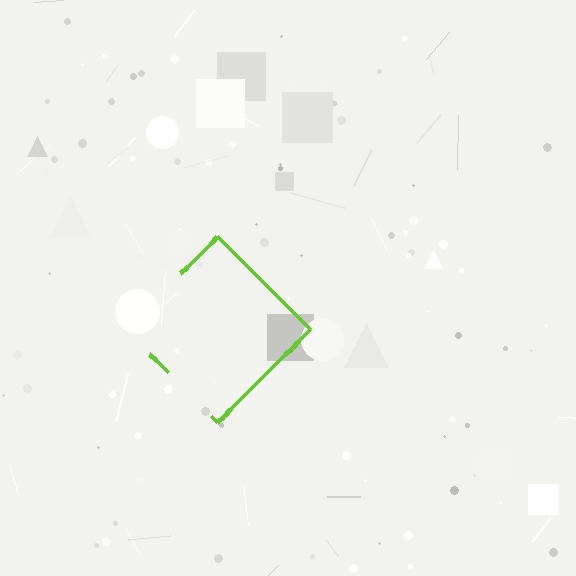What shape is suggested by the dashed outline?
The dashed outline suggests a diamond.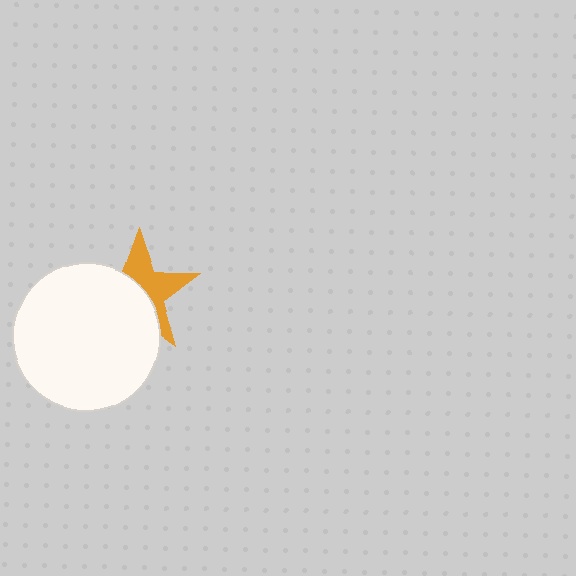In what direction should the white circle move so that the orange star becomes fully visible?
The white circle should move toward the lower-left. That is the shortest direction to clear the overlap and leave the orange star fully visible.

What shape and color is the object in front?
The object in front is a white circle.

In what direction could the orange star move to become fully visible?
The orange star could move toward the upper-right. That would shift it out from behind the white circle entirely.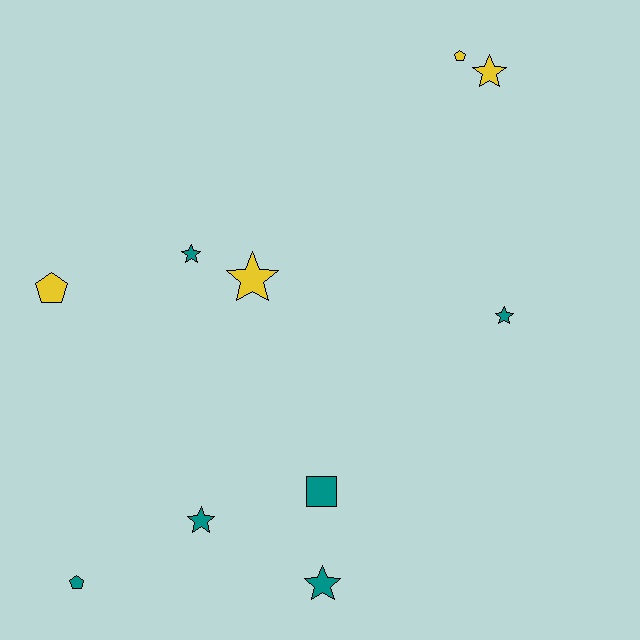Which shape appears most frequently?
Star, with 6 objects.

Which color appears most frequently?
Teal, with 6 objects.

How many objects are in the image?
There are 10 objects.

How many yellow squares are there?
There are no yellow squares.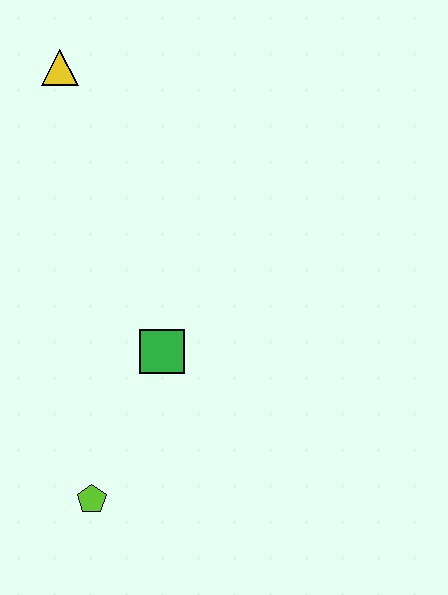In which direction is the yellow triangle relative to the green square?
The yellow triangle is above the green square.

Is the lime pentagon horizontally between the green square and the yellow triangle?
Yes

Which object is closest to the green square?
The lime pentagon is closest to the green square.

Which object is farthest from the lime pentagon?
The yellow triangle is farthest from the lime pentagon.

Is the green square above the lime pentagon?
Yes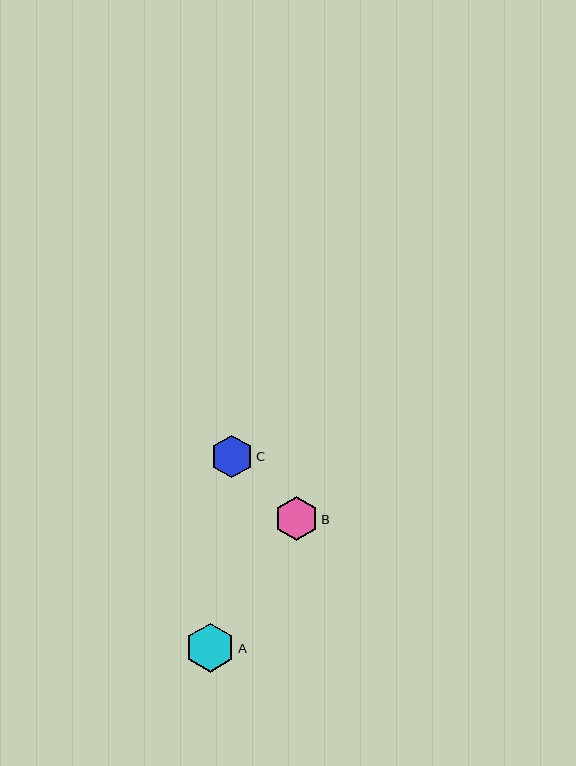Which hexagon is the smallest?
Hexagon C is the smallest with a size of approximately 43 pixels.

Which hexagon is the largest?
Hexagon A is the largest with a size of approximately 49 pixels.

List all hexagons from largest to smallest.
From largest to smallest: A, B, C.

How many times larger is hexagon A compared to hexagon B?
Hexagon A is approximately 1.1 times the size of hexagon B.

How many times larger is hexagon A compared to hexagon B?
Hexagon A is approximately 1.1 times the size of hexagon B.